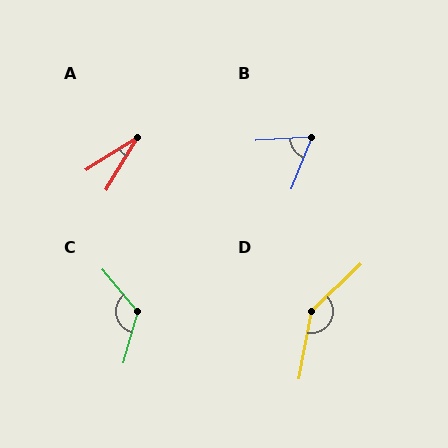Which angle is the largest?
D, at approximately 144 degrees.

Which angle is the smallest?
A, at approximately 27 degrees.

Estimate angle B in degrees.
Approximately 64 degrees.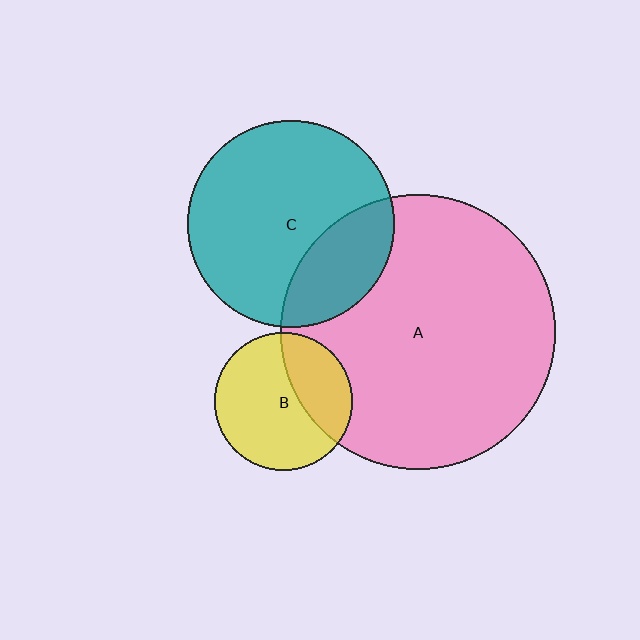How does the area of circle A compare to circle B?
Approximately 4.0 times.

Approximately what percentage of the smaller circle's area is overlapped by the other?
Approximately 35%.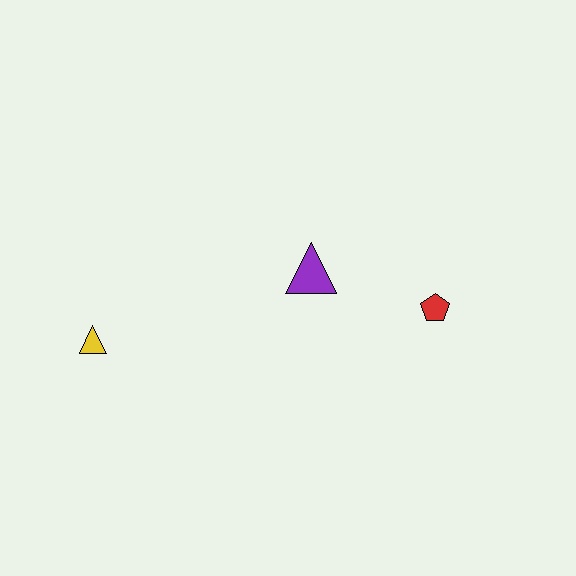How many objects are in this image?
There are 3 objects.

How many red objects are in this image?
There is 1 red object.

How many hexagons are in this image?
There are no hexagons.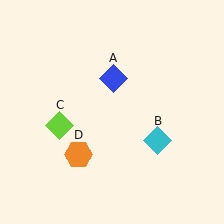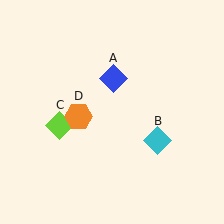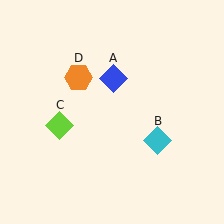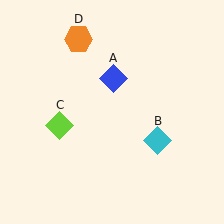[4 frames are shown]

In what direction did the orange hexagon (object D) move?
The orange hexagon (object D) moved up.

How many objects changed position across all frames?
1 object changed position: orange hexagon (object D).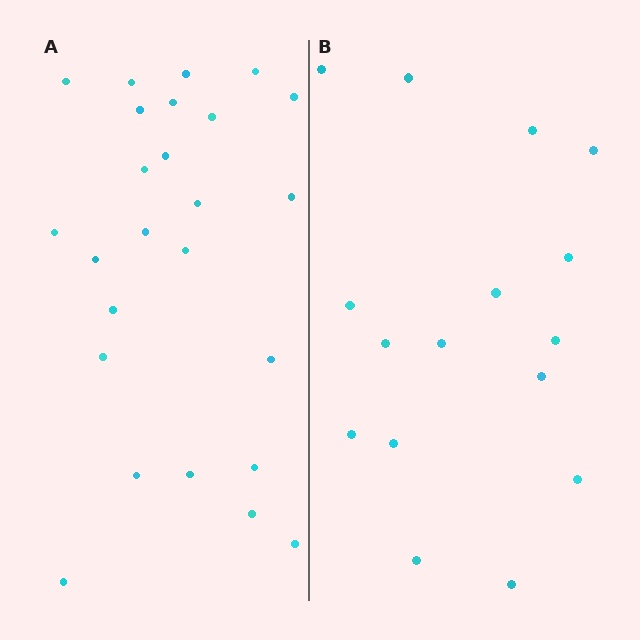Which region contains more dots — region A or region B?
Region A (the left region) has more dots.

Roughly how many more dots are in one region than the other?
Region A has roughly 8 or so more dots than region B.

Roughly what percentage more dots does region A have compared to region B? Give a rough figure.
About 55% more.